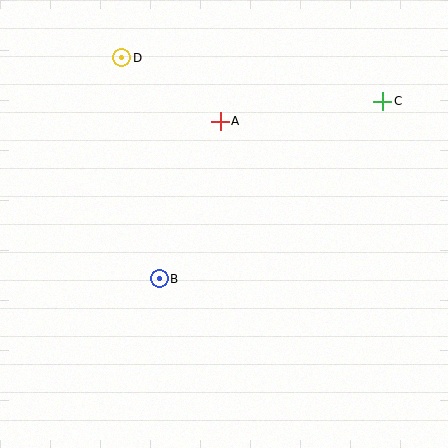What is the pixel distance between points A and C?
The distance between A and C is 163 pixels.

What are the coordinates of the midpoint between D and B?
The midpoint between D and B is at (141, 168).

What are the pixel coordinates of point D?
Point D is at (122, 58).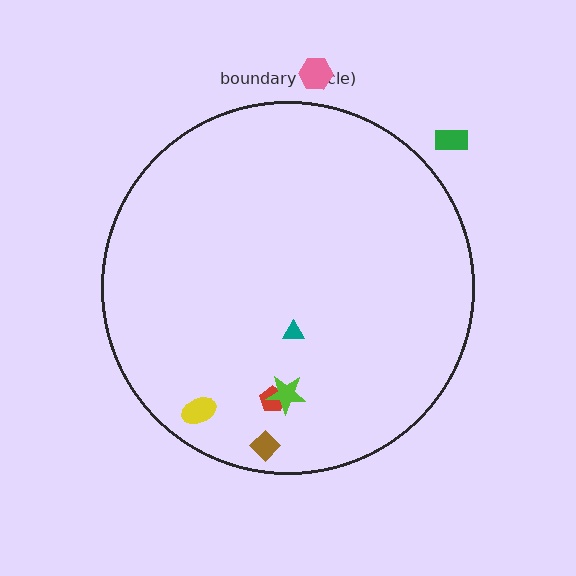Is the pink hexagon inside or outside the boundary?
Outside.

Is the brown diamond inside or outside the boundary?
Inside.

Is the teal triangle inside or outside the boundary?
Inside.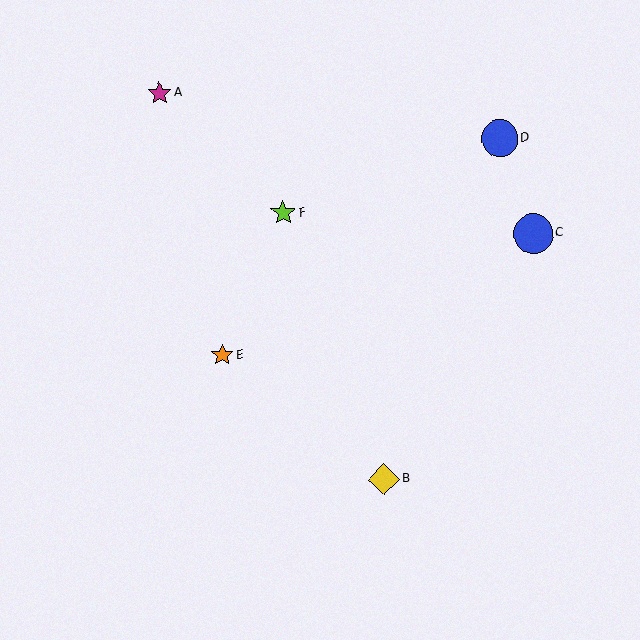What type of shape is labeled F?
Shape F is a lime star.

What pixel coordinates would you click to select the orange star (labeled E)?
Click at (222, 355) to select the orange star E.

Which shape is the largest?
The blue circle (labeled C) is the largest.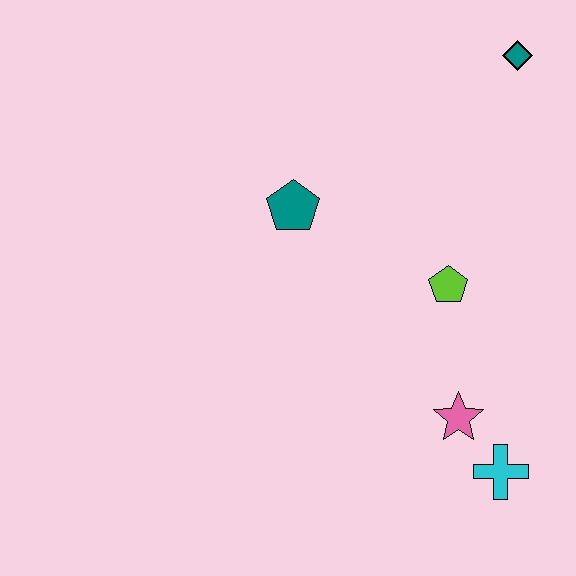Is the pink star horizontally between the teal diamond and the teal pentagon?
Yes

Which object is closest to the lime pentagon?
The pink star is closest to the lime pentagon.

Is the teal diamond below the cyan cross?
No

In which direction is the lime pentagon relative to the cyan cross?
The lime pentagon is above the cyan cross.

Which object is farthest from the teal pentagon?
The cyan cross is farthest from the teal pentagon.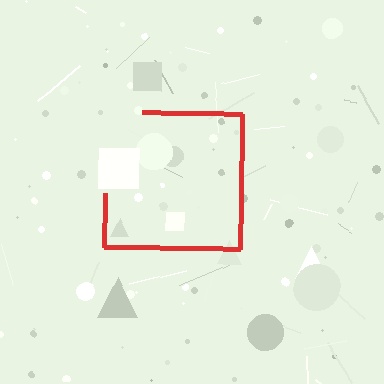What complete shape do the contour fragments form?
The contour fragments form a square.